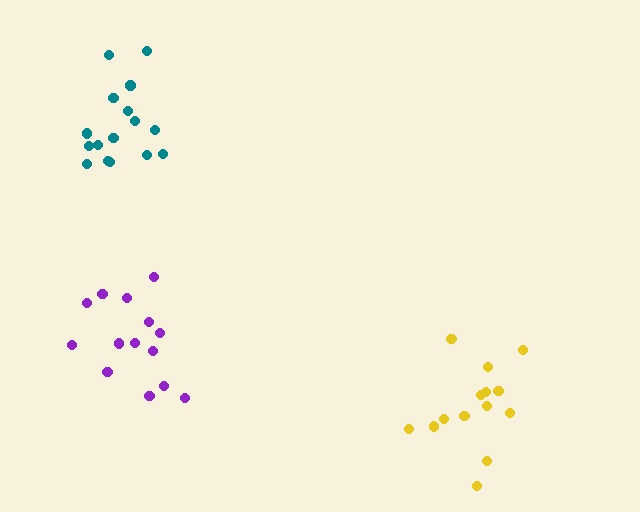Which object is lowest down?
The yellow cluster is bottommost.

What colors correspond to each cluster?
The clusters are colored: yellow, teal, purple.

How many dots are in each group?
Group 1: 15 dots, Group 2: 16 dots, Group 3: 14 dots (45 total).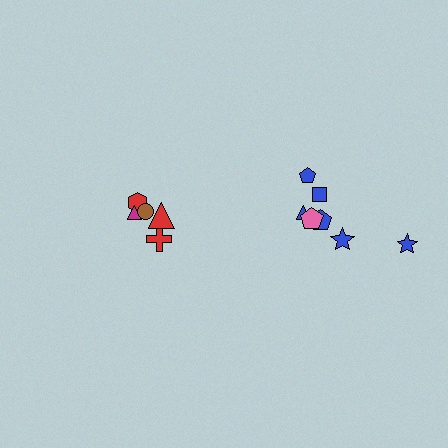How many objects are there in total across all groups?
There are 12 objects.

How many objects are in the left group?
There are 5 objects.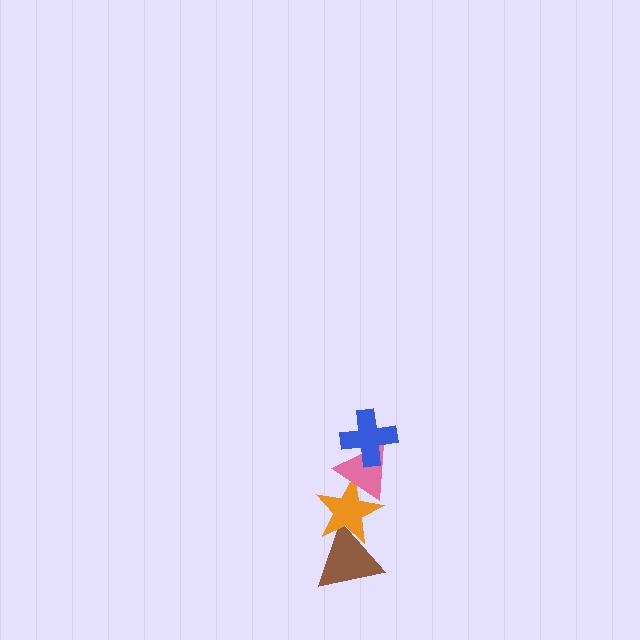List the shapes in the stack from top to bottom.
From top to bottom: the blue cross, the pink triangle, the orange star, the brown triangle.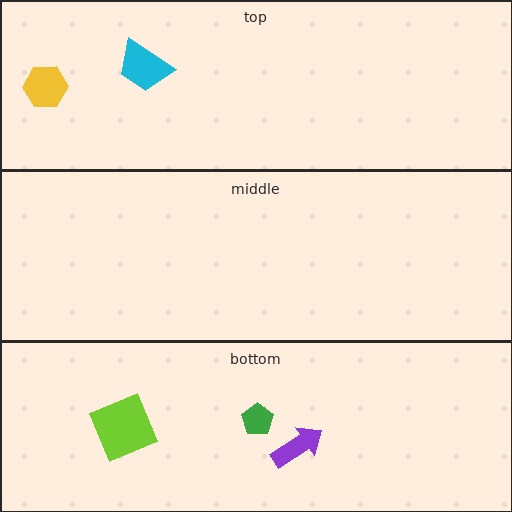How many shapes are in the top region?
2.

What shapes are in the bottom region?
The purple arrow, the green pentagon, the lime square.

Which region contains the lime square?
The bottom region.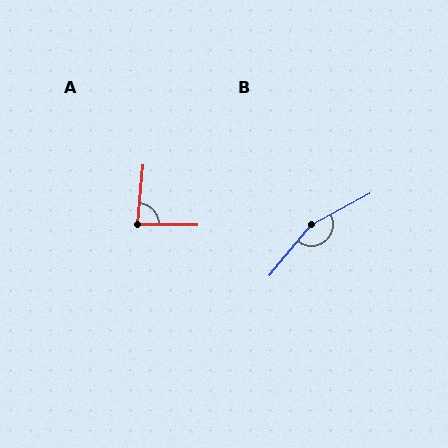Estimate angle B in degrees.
Approximately 158 degrees.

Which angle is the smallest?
A, at approximately 85 degrees.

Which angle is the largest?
B, at approximately 158 degrees.